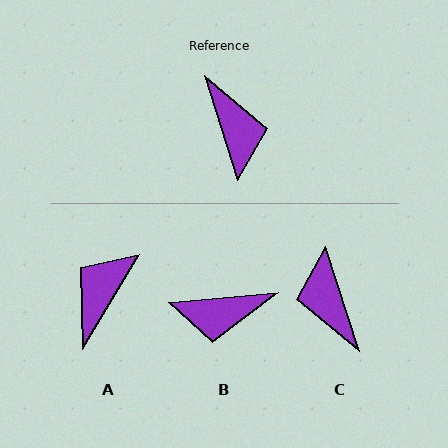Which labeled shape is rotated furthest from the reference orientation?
C, about 179 degrees away.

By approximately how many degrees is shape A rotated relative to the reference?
Approximately 132 degrees counter-clockwise.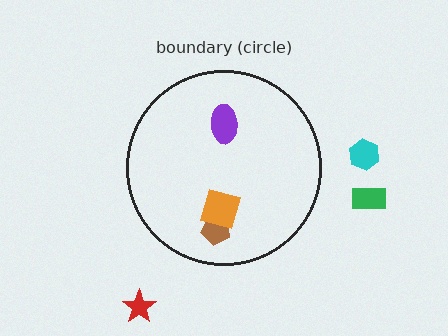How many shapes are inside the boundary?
3 inside, 3 outside.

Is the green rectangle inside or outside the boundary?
Outside.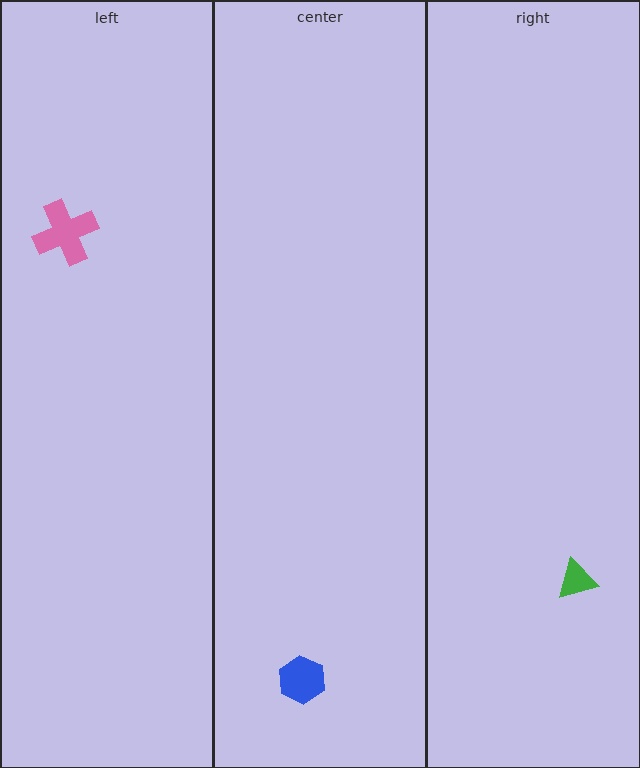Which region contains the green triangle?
The right region.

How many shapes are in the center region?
1.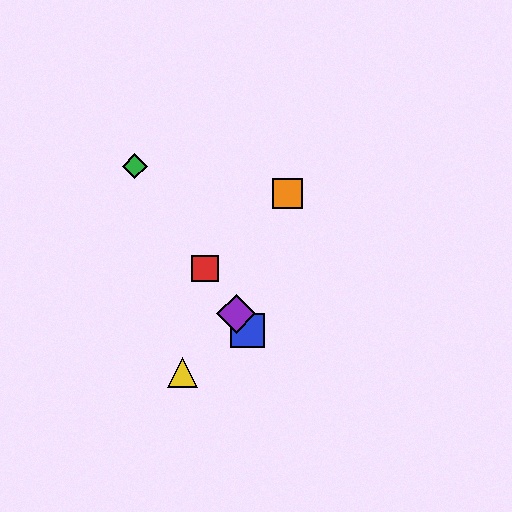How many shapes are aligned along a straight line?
4 shapes (the red square, the blue square, the green diamond, the purple diamond) are aligned along a straight line.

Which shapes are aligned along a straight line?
The red square, the blue square, the green diamond, the purple diamond are aligned along a straight line.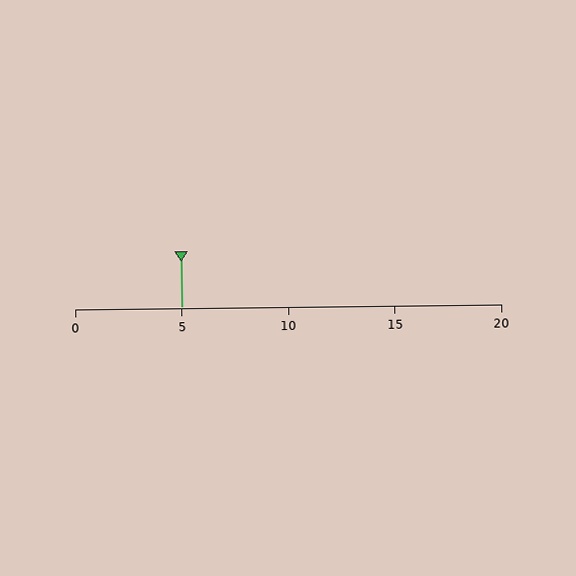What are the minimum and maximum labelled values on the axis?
The axis runs from 0 to 20.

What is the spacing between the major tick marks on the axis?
The major ticks are spaced 5 apart.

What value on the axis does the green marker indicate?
The marker indicates approximately 5.